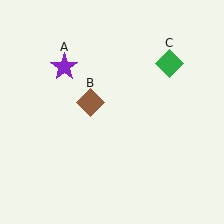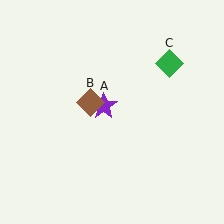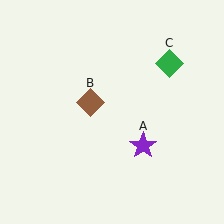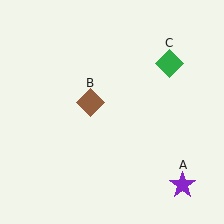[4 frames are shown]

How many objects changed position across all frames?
1 object changed position: purple star (object A).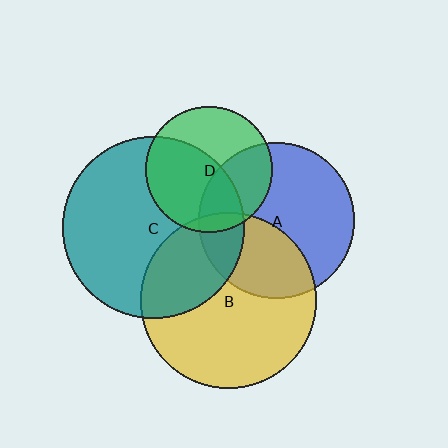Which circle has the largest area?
Circle C (teal).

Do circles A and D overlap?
Yes.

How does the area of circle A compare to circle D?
Approximately 1.5 times.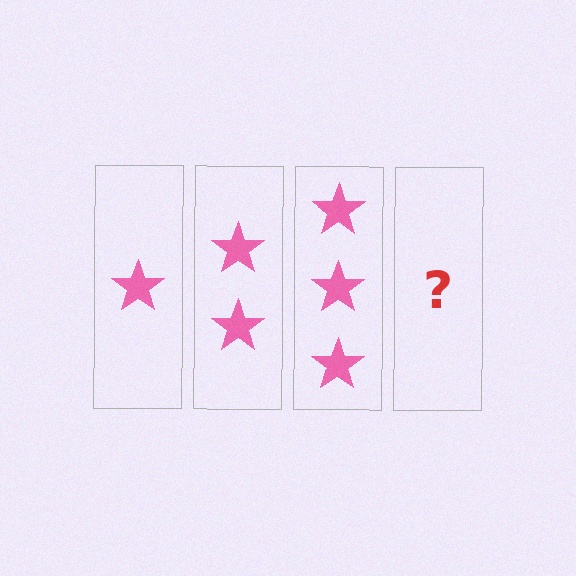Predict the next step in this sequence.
The next step is 4 stars.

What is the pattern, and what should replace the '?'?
The pattern is that each step adds one more star. The '?' should be 4 stars.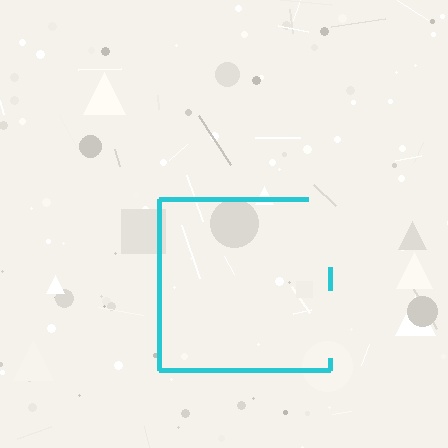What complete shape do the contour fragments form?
The contour fragments form a square.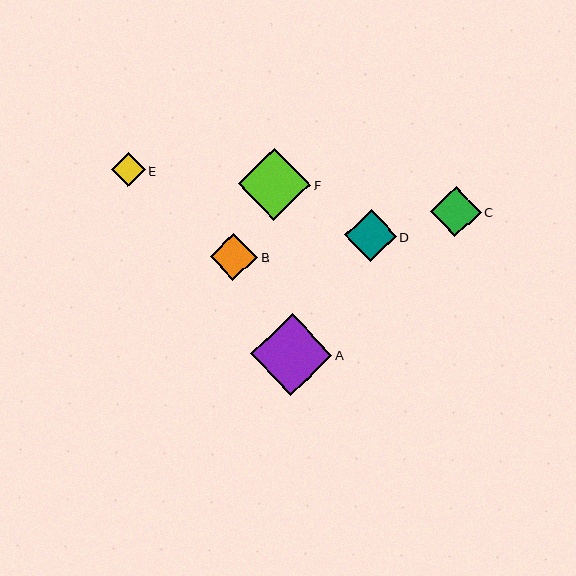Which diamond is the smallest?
Diamond E is the smallest with a size of approximately 34 pixels.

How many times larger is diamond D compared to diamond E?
Diamond D is approximately 1.5 times the size of diamond E.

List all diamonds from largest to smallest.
From largest to smallest: A, F, D, C, B, E.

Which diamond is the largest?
Diamond A is the largest with a size of approximately 81 pixels.